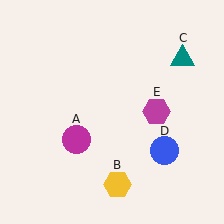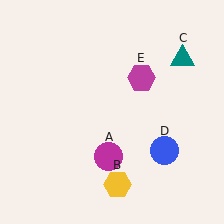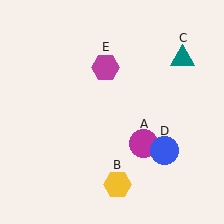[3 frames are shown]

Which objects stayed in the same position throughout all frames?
Yellow hexagon (object B) and teal triangle (object C) and blue circle (object D) remained stationary.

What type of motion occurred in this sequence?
The magenta circle (object A), magenta hexagon (object E) rotated counterclockwise around the center of the scene.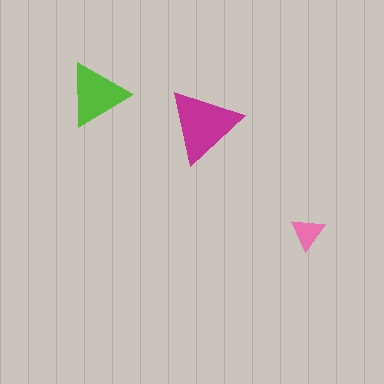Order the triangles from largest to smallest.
the magenta one, the lime one, the pink one.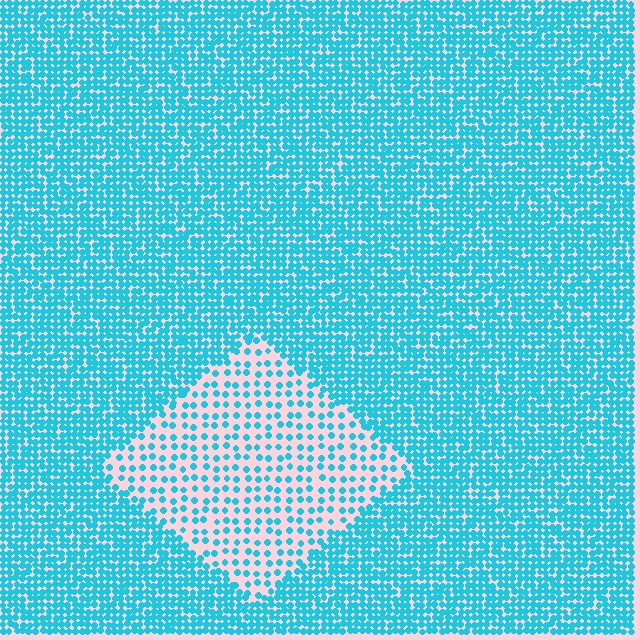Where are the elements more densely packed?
The elements are more densely packed outside the diamond boundary.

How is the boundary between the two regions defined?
The boundary is defined by a change in element density (approximately 2.6x ratio). All elements are the same color, size, and shape.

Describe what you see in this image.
The image contains small cyan elements arranged at two different densities. A diamond-shaped region is visible where the elements are less densely packed than the surrounding area.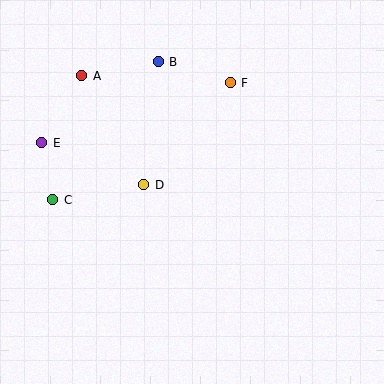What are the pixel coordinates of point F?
Point F is at (230, 83).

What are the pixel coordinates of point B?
Point B is at (158, 62).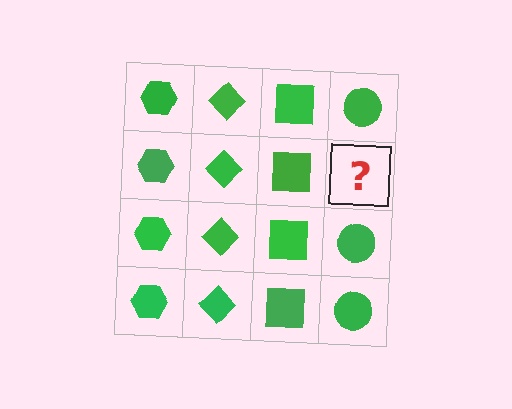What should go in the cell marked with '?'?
The missing cell should contain a green circle.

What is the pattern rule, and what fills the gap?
The rule is that each column has a consistent shape. The gap should be filled with a green circle.